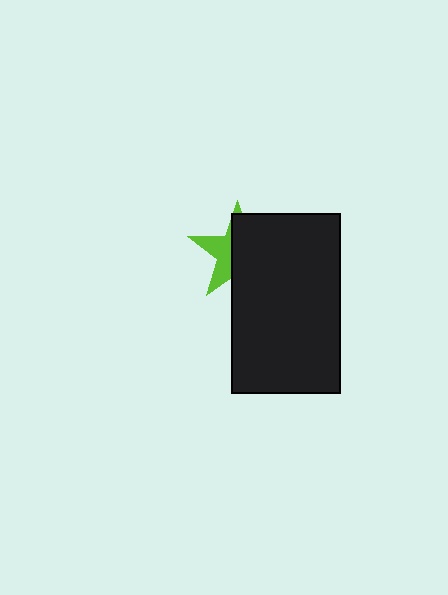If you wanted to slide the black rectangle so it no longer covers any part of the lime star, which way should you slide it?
Slide it right — that is the most direct way to separate the two shapes.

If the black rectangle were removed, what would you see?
You would see the complete lime star.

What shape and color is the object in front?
The object in front is a black rectangle.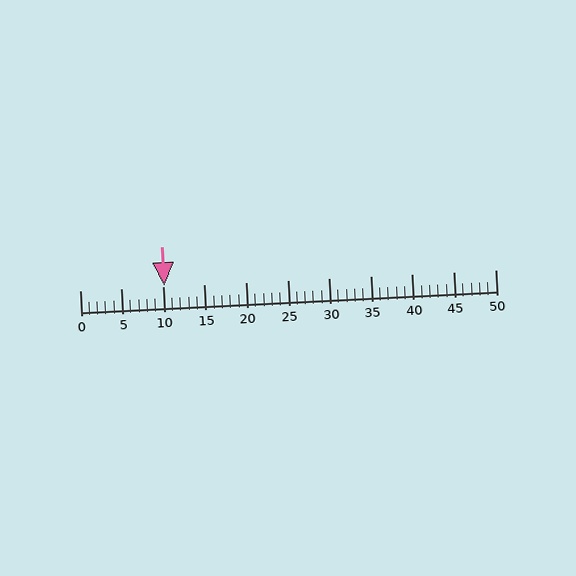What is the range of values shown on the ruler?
The ruler shows values from 0 to 50.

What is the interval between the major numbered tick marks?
The major tick marks are spaced 5 units apart.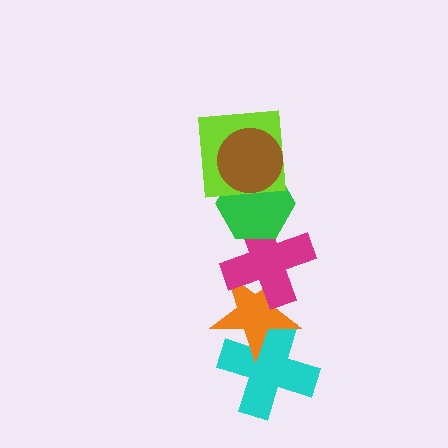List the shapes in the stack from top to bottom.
From top to bottom: the brown circle, the lime square, the green hexagon, the magenta cross, the orange star, the cyan cross.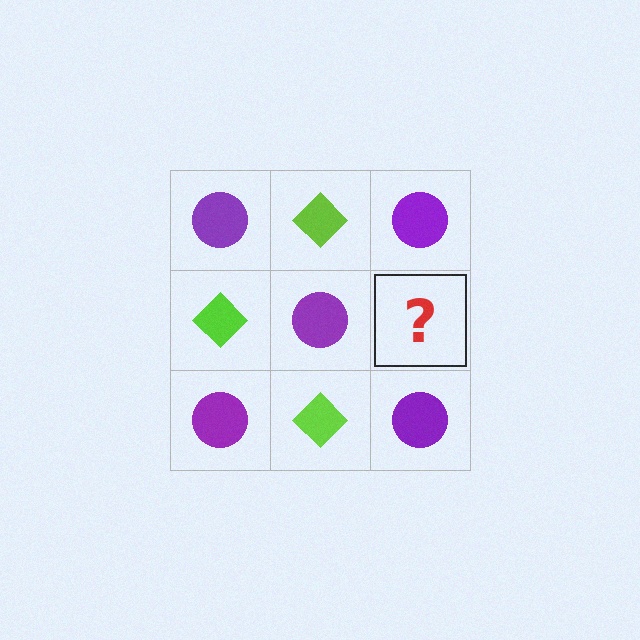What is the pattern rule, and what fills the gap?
The rule is that it alternates purple circle and lime diamond in a checkerboard pattern. The gap should be filled with a lime diamond.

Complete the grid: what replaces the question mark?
The question mark should be replaced with a lime diamond.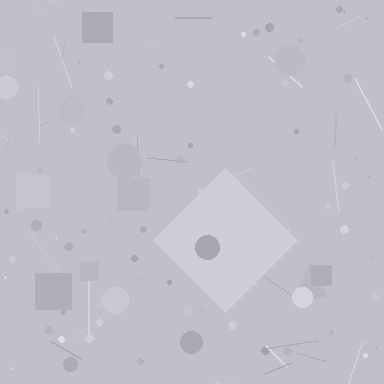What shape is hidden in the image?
A diamond is hidden in the image.